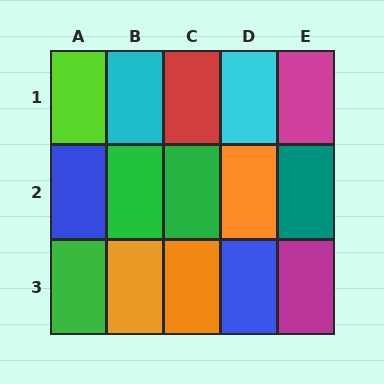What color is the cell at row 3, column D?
Blue.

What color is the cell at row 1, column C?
Red.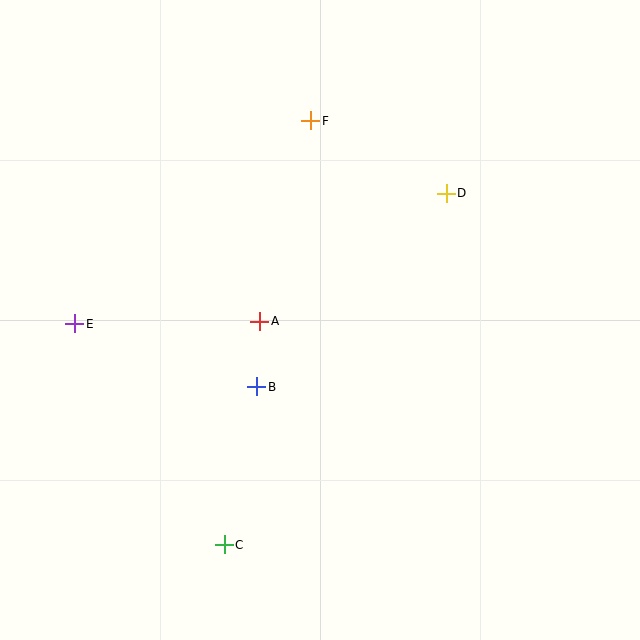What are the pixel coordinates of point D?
Point D is at (446, 193).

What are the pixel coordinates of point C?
Point C is at (224, 545).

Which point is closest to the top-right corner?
Point D is closest to the top-right corner.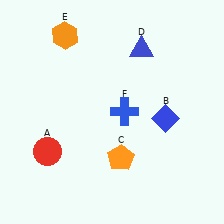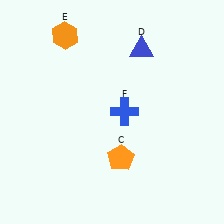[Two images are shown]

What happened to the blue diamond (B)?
The blue diamond (B) was removed in Image 2. It was in the bottom-right area of Image 1.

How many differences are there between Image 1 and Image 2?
There are 2 differences between the two images.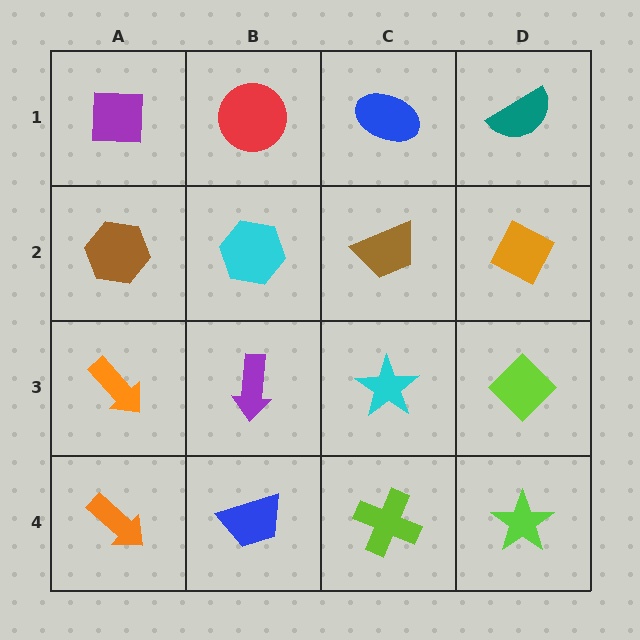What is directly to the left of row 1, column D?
A blue ellipse.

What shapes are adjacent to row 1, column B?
A cyan hexagon (row 2, column B), a purple square (row 1, column A), a blue ellipse (row 1, column C).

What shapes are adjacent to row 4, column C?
A cyan star (row 3, column C), a blue trapezoid (row 4, column B), a lime star (row 4, column D).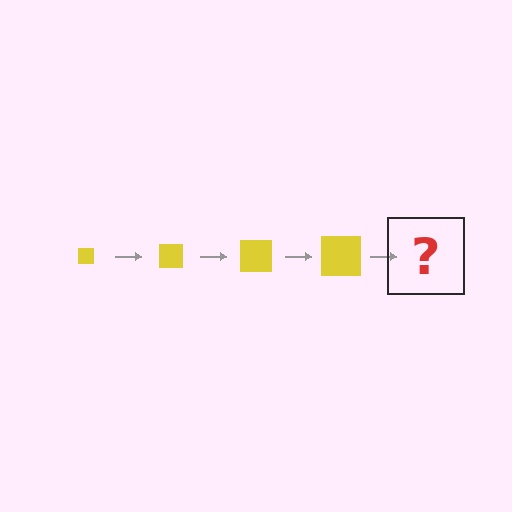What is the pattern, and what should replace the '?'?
The pattern is that the square gets progressively larger each step. The '?' should be a yellow square, larger than the previous one.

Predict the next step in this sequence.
The next step is a yellow square, larger than the previous one.